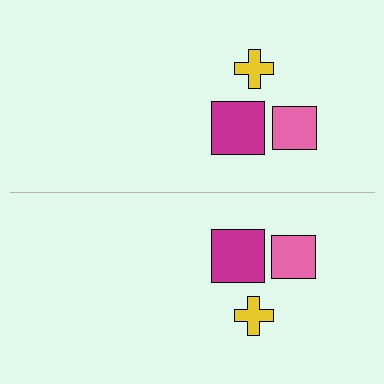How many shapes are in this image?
There are 6 shapes in this image.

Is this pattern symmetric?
Yes, this pattern has bilateral (reflection) symmetry.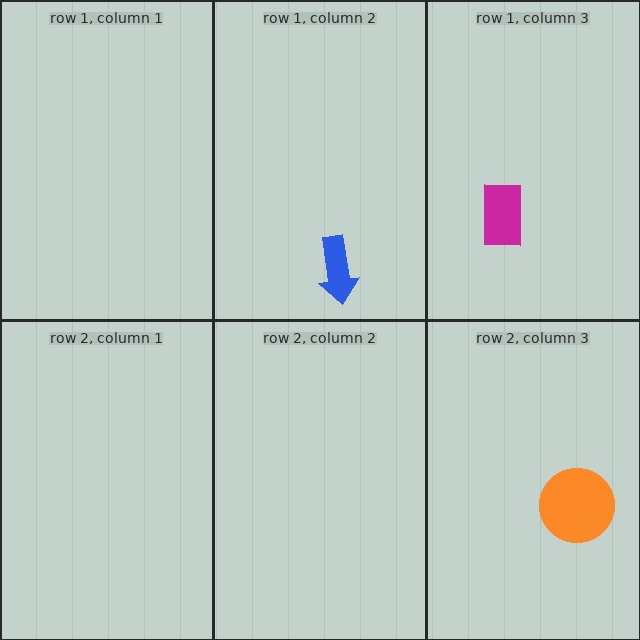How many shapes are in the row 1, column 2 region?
1.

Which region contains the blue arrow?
The row 1, column 2 region.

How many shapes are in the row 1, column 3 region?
1.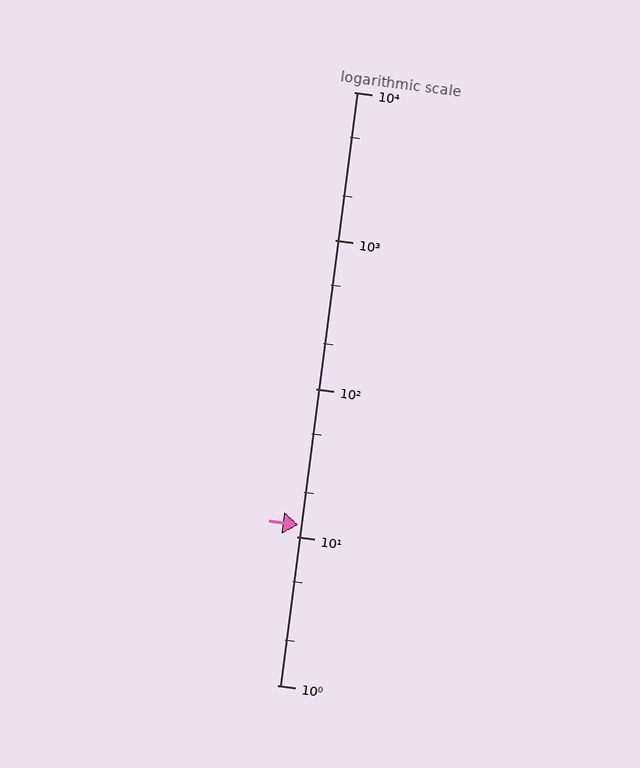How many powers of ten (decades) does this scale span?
The scale spans 4 decades, from 1 to 10000.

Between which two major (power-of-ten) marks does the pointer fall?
The pointer is between 10 and 100.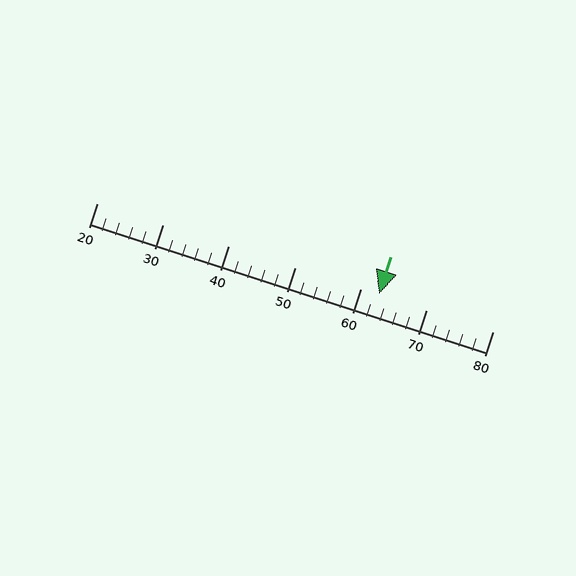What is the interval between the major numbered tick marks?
The major tick marks are spaced 10 units apart.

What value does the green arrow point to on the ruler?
The green arrow points to approximately 63.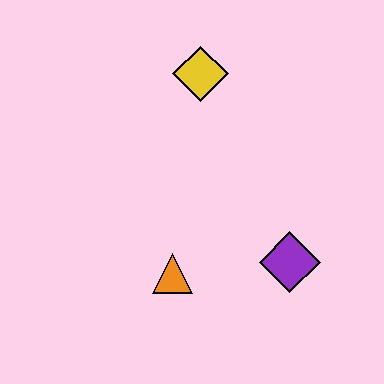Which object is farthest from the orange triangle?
The yellow diamond is farthest from the orange triangle.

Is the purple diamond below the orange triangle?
No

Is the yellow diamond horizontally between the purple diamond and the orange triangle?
Yes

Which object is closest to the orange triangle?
The purple diamond is closest to the orange triangle.